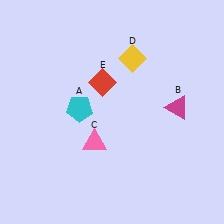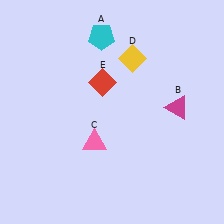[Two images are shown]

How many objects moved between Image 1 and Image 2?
1 object moved between the two images.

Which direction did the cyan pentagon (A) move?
The cyan pentagon (A) moved up.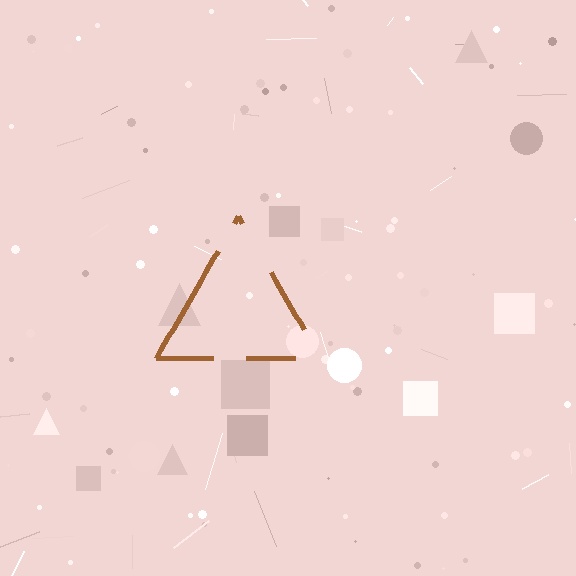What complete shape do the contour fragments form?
The contour fragments form a triangle.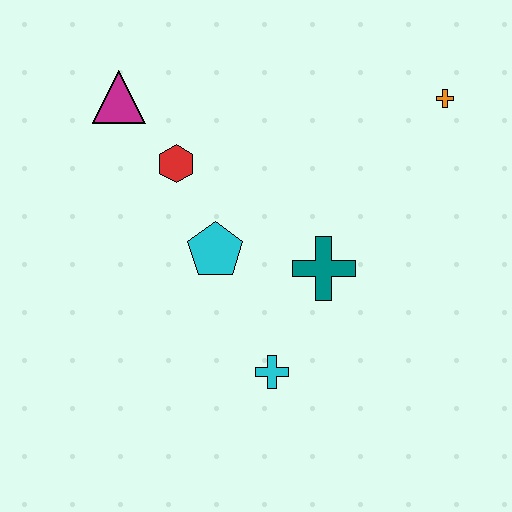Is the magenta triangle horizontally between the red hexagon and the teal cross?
No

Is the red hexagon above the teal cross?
Yes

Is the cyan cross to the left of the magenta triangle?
No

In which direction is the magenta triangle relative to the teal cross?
The magenta triangle is to the left of the teal cross.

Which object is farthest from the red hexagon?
The orange cross is farthest from the red hexagon.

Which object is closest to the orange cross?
The teal cross is closest to the orange cross.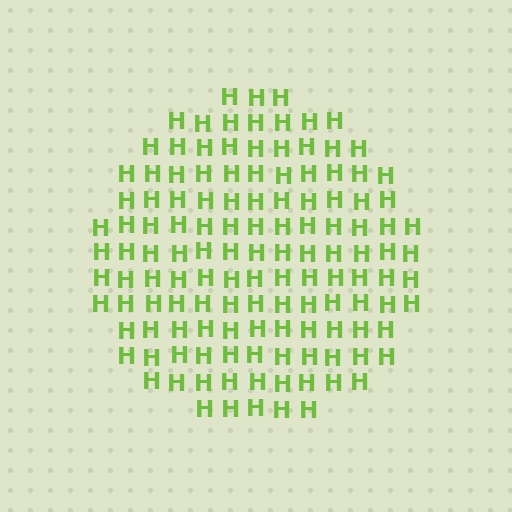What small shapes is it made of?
It is made of small letter H's.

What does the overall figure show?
The overall figure shows a circle.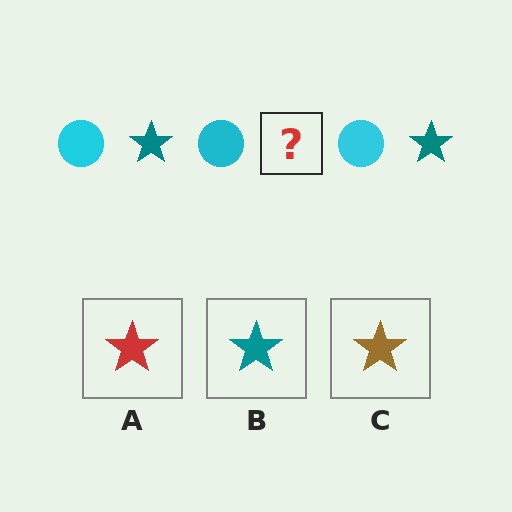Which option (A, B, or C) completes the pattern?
B.